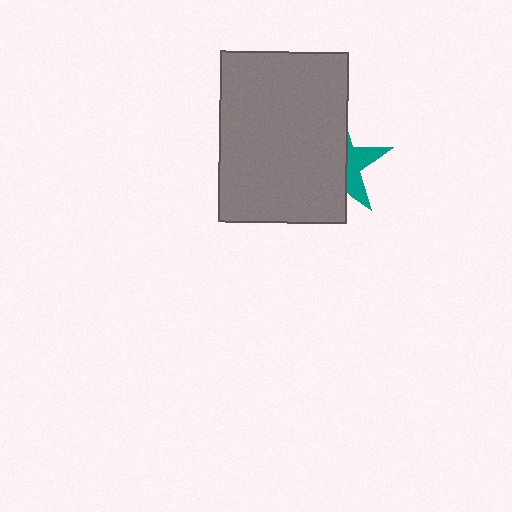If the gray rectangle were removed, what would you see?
You would see the complete teal star.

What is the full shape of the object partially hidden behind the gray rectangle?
The partially hidden object is a teal star.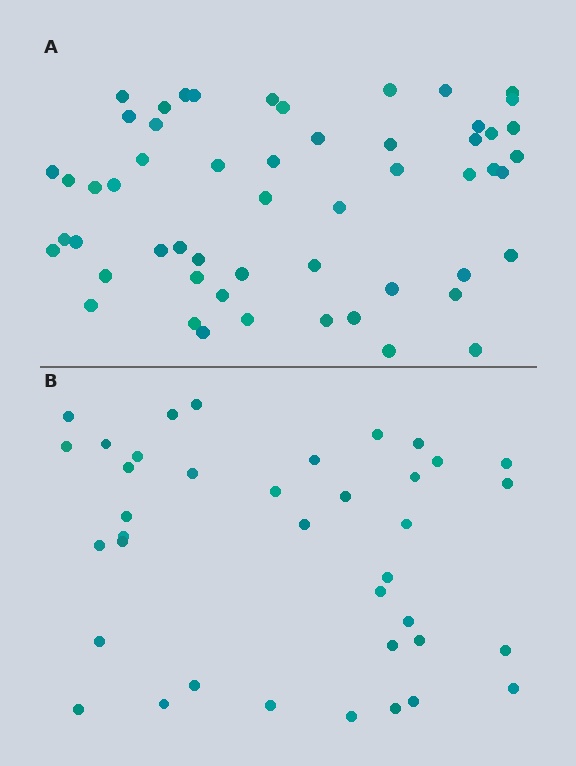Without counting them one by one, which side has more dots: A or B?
Region A (the top region) has more dots.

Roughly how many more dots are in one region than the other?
Region A has approximately 15 more dots than region B.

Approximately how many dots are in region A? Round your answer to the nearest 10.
About 60 dots. (The exact count is 55, which rounds to 60.)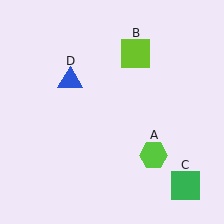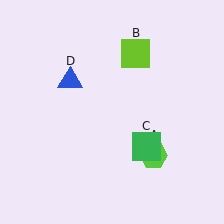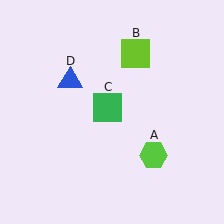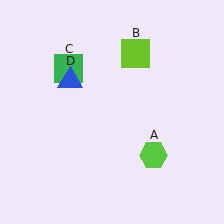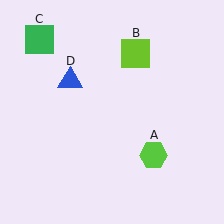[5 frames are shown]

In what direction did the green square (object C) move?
The green square (object C) moved up and to the left.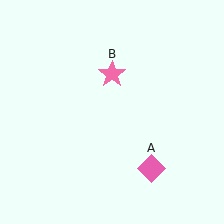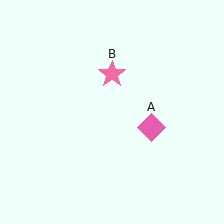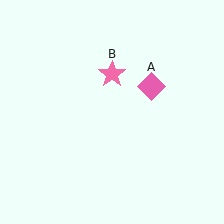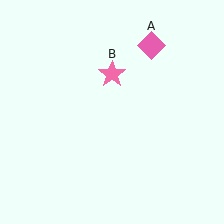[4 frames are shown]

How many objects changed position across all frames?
1 object changed position: pink diamond (object A).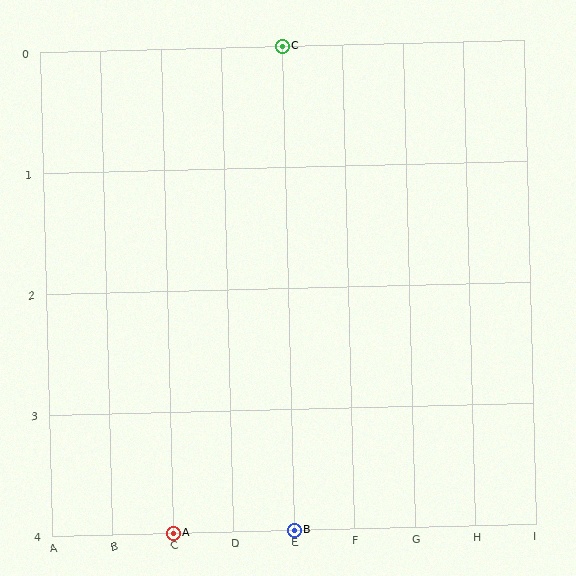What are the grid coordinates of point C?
Point C is at grid coordinates (E, 0).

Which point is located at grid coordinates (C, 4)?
Point A is at (C, 4).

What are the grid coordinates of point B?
Point B is at grid coordinates (E, 4).